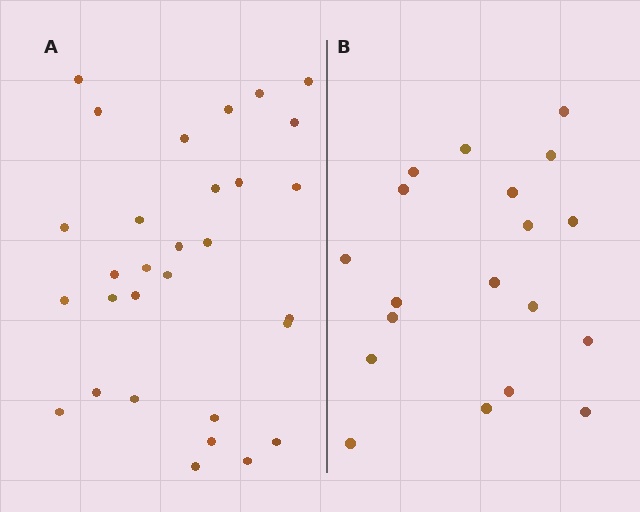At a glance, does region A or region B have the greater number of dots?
Region A (the left region) has more dots.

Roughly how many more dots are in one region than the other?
Region A has roughly 12 or so more dots than region B.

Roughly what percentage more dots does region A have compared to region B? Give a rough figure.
About 60% more.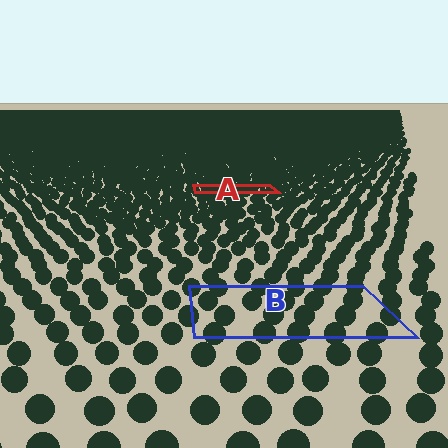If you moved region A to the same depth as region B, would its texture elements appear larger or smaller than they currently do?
They would appear larger. At a closer depth, the same texture elements are projected at a bigger on-screen size.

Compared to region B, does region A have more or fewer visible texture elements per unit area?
Region A has more texture elements per unit area — they are packed more densely because it is farther away.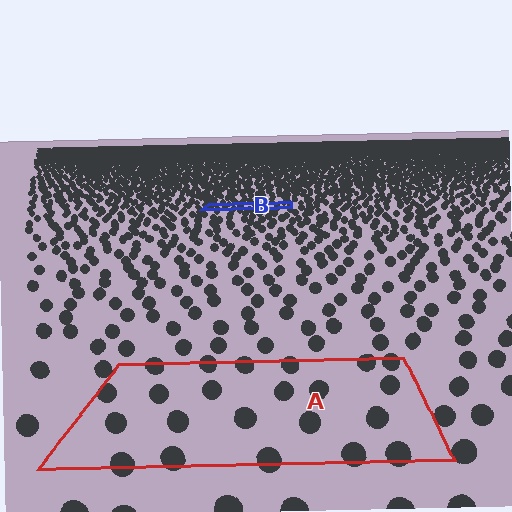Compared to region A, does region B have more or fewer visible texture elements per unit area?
Region B has more texture elements per unit area — they are packed more densely because it is farther away.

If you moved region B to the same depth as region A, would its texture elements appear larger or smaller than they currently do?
They would appear larger. At a closer depth, the same texture elements are projected at a bigger on-screen size.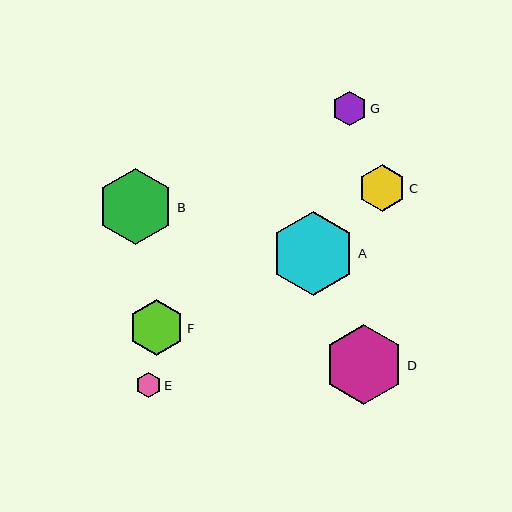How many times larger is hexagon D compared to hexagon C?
Hexagon D is approximately 1.7 times the size of hexagon C.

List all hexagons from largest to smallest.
From largest to smallest: A, D, B, F, C, G, E.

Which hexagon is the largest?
Hexagon A is the largest with a size of approximately 84 pixels.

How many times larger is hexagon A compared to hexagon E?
Hexagon A is approximately 3.3 times the size of hexagon E.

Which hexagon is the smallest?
Hexagon E is the smallest with a size of approximately 25 pixels.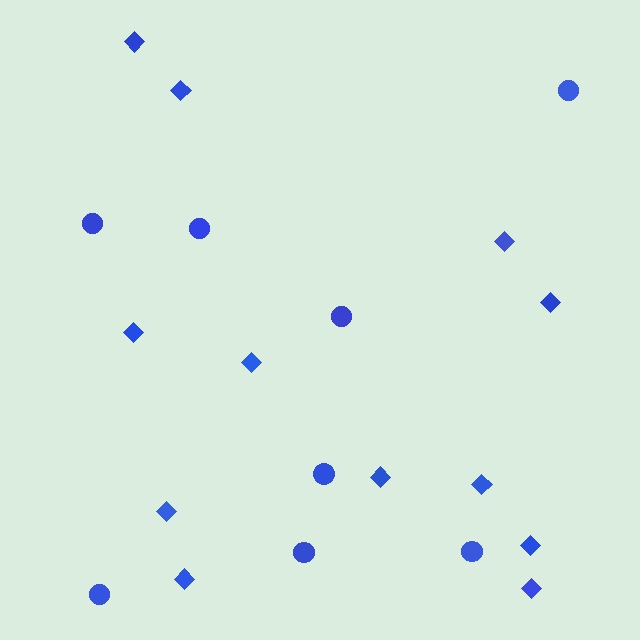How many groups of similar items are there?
There are 2 groups: one group of circles (8) and one group of diamonds (12).